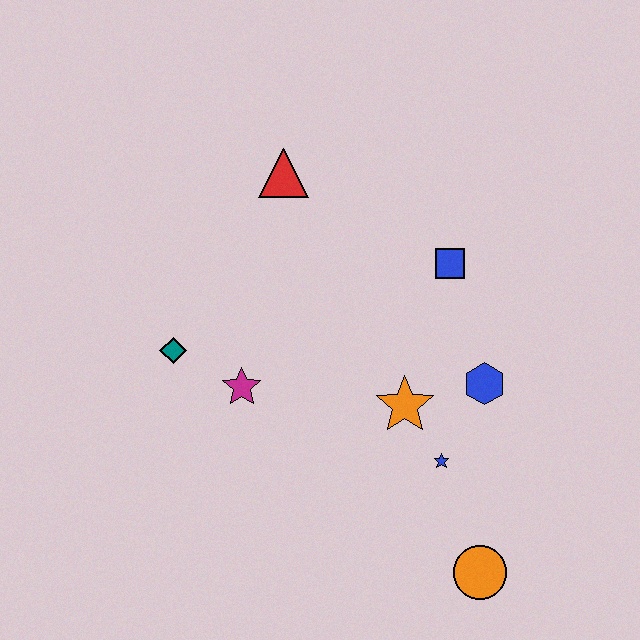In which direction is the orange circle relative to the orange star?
The orange circle is below the orange star.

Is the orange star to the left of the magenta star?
No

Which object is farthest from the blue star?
The red triangle is farthest from the blue star.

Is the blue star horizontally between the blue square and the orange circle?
No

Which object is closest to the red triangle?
The blue square is closest to the red triangle.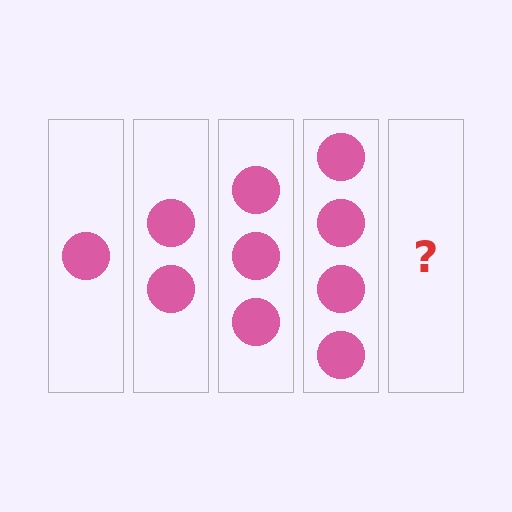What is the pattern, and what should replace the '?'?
The pattern is that each step adds one more circle. The '?' should be 5 circles.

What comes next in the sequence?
The next element should be 5 circles.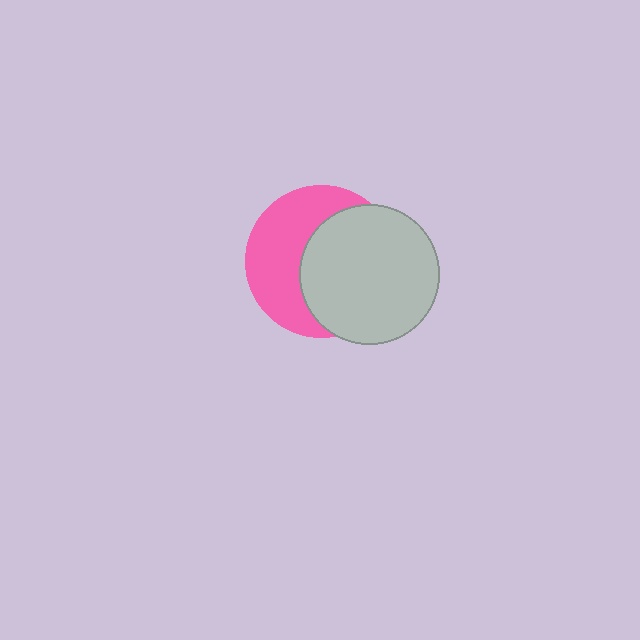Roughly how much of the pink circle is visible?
About half of it is visible (roughly 47%).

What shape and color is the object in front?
The object in front is a light gray circle.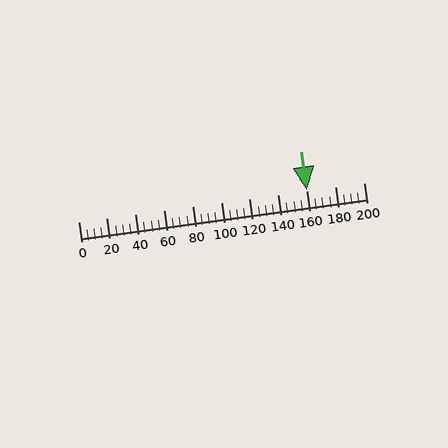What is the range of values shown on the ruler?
The ruler shows values from 0 to 200.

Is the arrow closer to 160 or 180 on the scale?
The arrow is closer to 160.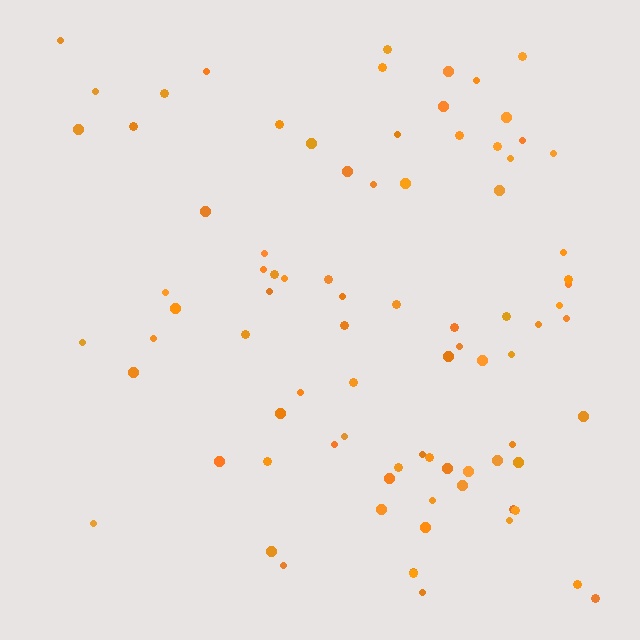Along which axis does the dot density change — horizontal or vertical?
Horizontal.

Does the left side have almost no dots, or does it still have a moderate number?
Still a moderate number, just noticeably fewer than the right.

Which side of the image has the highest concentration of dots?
The right.